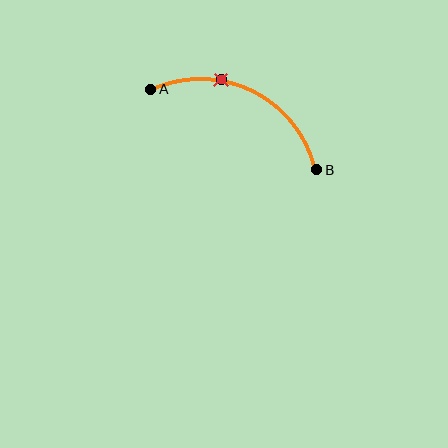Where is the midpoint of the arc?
The arc midpoint is the point on the curve farthest from the straight line joining A and B. It sits above that line.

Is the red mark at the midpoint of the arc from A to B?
No. The red mark lies on the arc but is closer to endpoint A. The arc midpoint would be at the point on the curve equidistant along the arc from both A and B.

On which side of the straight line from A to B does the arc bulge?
The arc bulges above the straight line connecting A and B.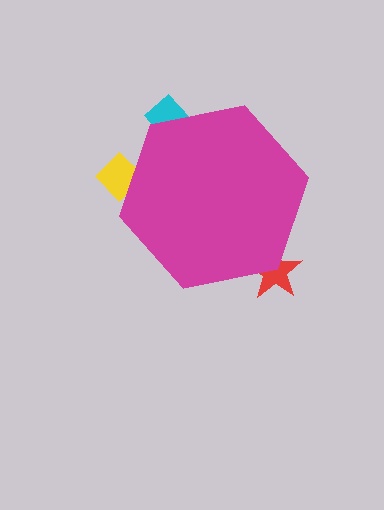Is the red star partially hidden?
Yes, the red star is partially hidden behind the magenta hexagon.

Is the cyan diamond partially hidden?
Yes, the cyan diamond is partially hidden behind the magenta hexagon.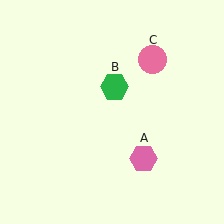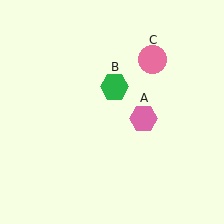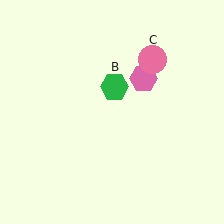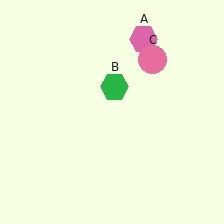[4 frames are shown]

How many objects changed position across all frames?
1 object changed position: pink hexagon (object A).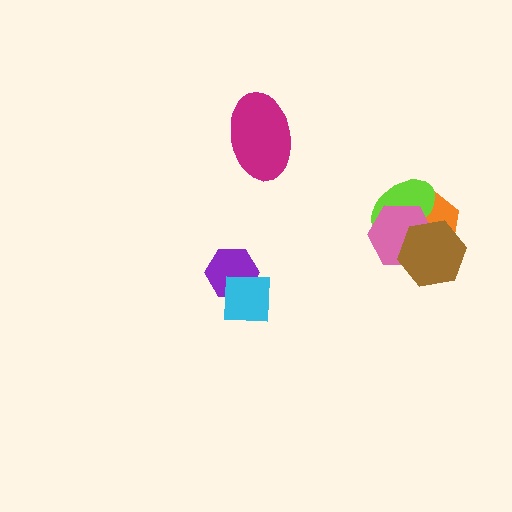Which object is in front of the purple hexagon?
The cyan square is in front of the purple hexagon.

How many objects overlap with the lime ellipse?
3 objects overlap with the lime ellipse.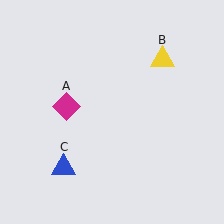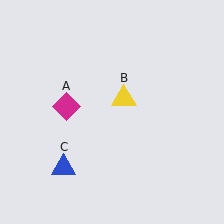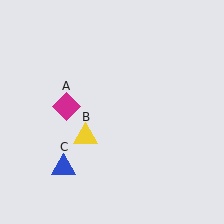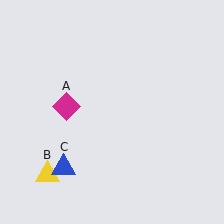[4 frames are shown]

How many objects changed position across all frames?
1 object changed position: yellow triangle (object B).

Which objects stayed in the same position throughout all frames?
Magenta diamond (object A) and blue triangle (object C) remained stationary.